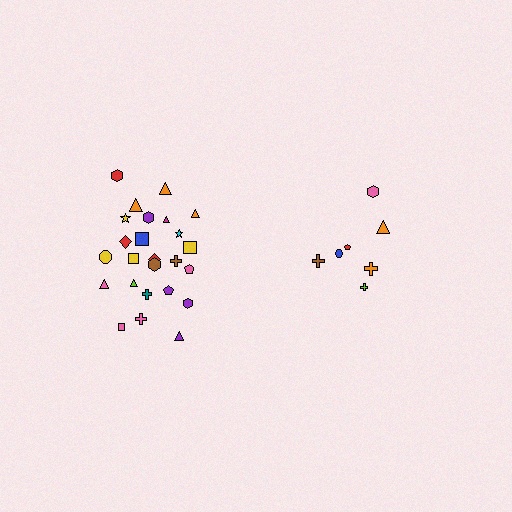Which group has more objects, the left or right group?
The left group.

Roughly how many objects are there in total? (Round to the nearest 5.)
Roughly 30 objects in total.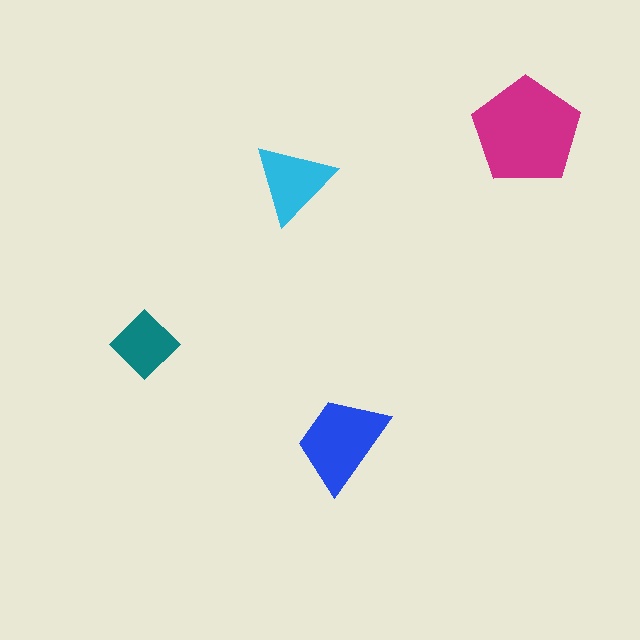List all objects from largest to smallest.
The magenta pentagon, the blue trapezoid, the cyan triangle, the teal diamond.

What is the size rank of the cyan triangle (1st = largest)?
3rd.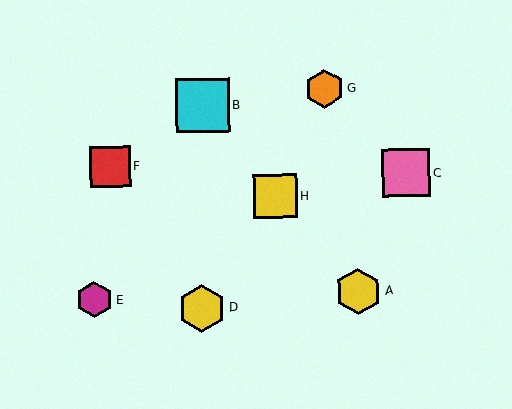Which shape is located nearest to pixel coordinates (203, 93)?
The cyan square (labeled B) at (202, 106) is nearest to that location.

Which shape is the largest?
The cyan square (labeled B) is the largest.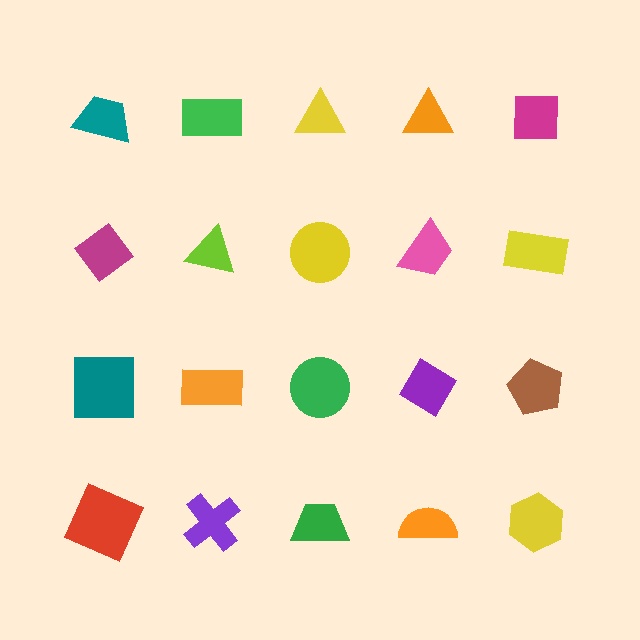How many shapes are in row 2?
5 shapes.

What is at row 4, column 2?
A purple cross.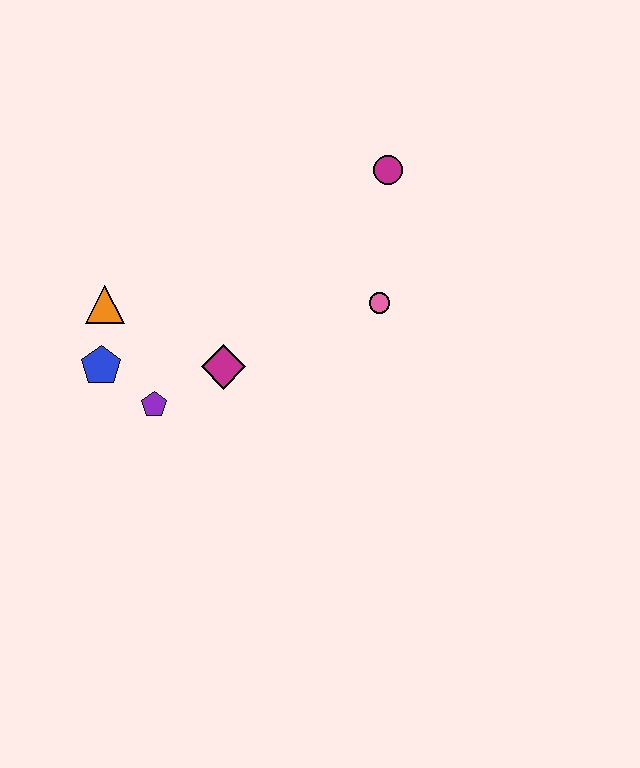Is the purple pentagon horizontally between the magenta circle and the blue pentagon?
Yes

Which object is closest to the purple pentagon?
The blue pentagon is closest to the purple pentagon.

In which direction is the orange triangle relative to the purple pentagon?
The orange triangle is above the purple pentagon.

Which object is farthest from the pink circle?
The blue pentagon is farthest from the pink circle.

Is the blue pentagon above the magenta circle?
No